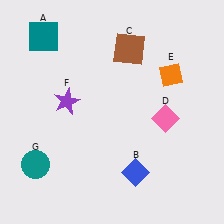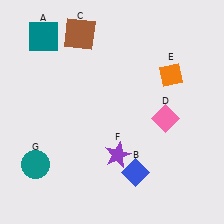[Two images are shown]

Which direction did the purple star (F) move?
The purple star (F) moved down.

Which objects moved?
The objects that moved are: the brown square (C), the purple star (F).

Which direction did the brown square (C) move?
The brown square (C) moved left.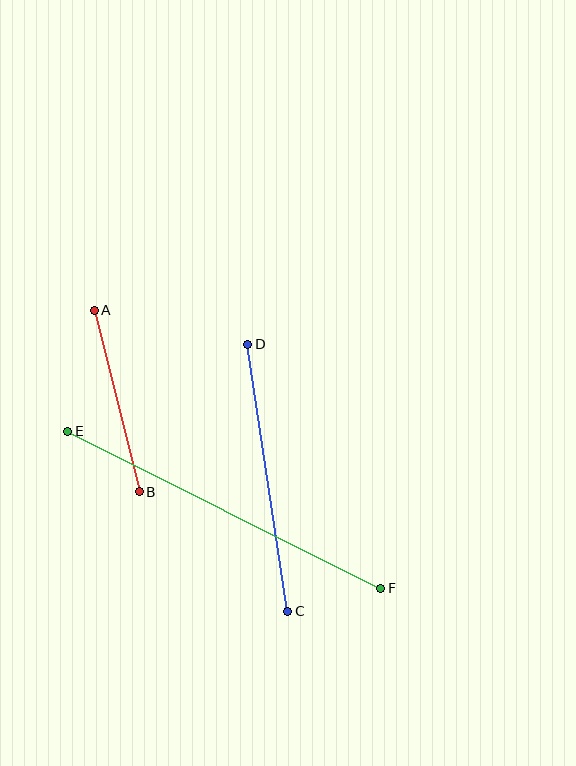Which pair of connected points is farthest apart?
Points E and F are farthest apart.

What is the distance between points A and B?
The distance is approximately 187 pixels.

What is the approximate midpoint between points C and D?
The midpoint is at approximately (268, 478) pixels.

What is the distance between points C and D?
The distance is approximately 270 pixels.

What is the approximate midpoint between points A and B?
The midpoint is at approximately (117, 401) pixels.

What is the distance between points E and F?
The distance is approximately 350 pixels.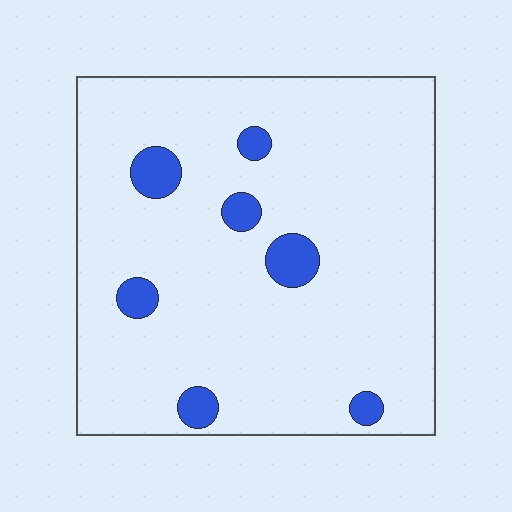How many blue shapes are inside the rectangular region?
7.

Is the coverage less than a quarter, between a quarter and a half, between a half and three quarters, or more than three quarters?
Less than a quarter.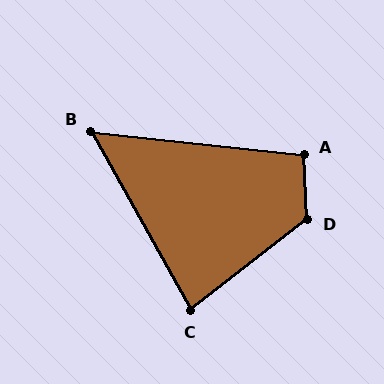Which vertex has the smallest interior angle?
B, at approximately 55 degrees.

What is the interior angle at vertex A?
Approximately 99 degrees (obtuse).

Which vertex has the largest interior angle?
D, at approximately 125 degrees.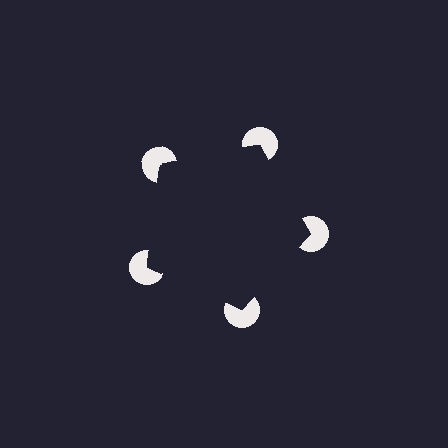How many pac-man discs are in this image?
There are 5 — one at each vertex of the illusory pentagon.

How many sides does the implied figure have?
5 sides.